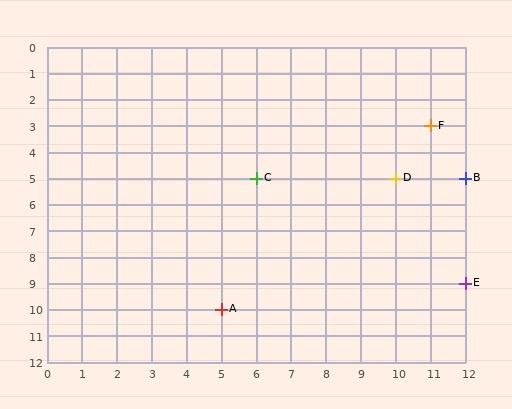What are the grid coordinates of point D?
Point D is at grid coordinates (10, 5).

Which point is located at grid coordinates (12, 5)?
Point B is at (12, 5).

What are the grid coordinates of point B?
Point B is at grid coordinates (12, 5).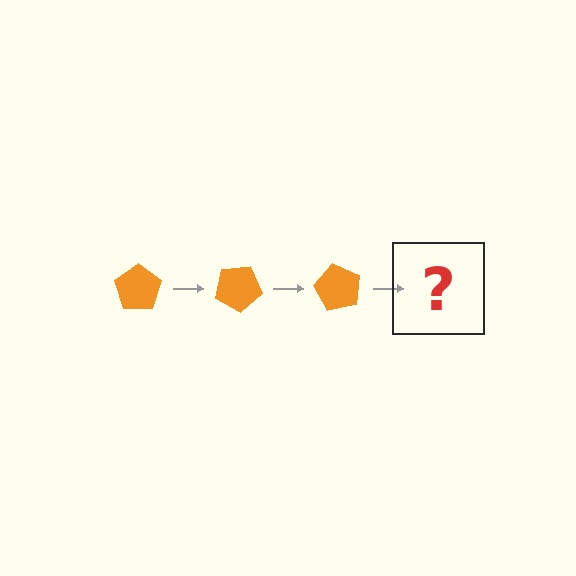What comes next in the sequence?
The next element should be an orange pentagon rotated 90 degrees.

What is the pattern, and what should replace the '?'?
The pattern is that the pentagon rotates 30 degrees each step. The '?' should be an orange pentagon rotated 90 degrees.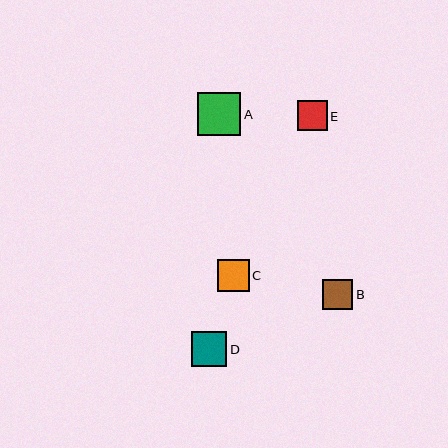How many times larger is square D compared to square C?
Square D is approximately 1.1 times the size of square C.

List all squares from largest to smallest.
From largest to smallest: A, D, C, B, E.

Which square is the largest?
Square A is the largest with a size of approximately 43 pixels.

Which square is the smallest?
Square E is the smallest with a size of approximately 29 pixels.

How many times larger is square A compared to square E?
Square A is approximately 1.5 times the size of square E.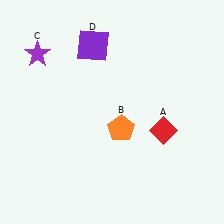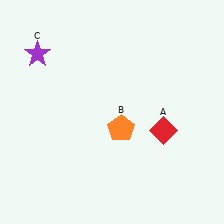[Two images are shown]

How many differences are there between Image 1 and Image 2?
There is 1 difference between the two images.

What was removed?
The purple square (D) was removed in Image 2.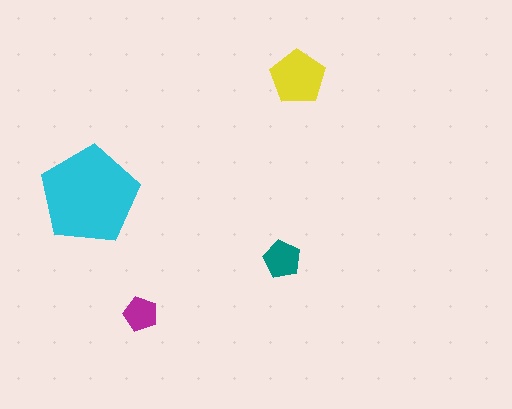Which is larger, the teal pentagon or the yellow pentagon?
The yellow one.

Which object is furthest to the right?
The yellow pentagon is rightmost.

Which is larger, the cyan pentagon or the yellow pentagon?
The cyan one.